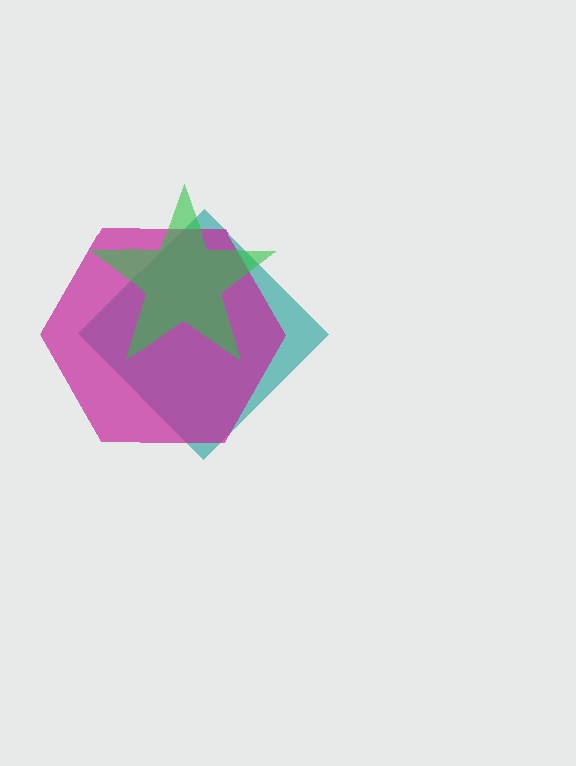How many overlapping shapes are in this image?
There are 3 overlapping shapes in the image.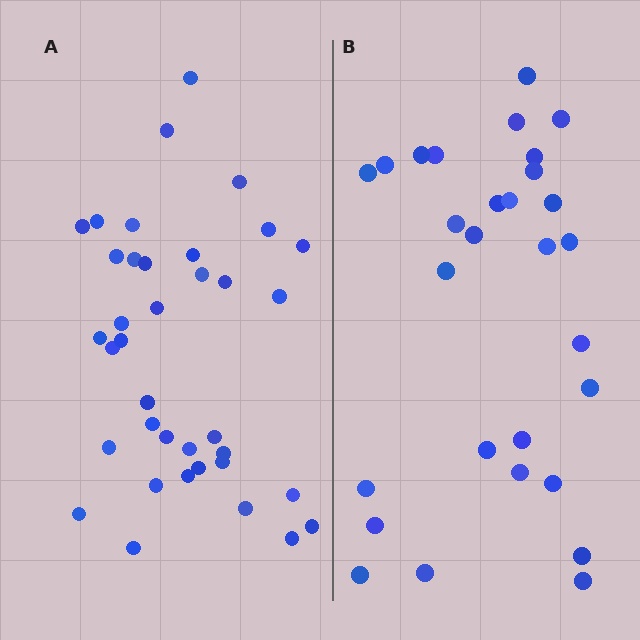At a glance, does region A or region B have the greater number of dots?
Region A (the left region) has more dots.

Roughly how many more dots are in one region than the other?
Region A has roughly 8 or so more dots than region B.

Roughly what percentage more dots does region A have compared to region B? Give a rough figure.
About 30% more.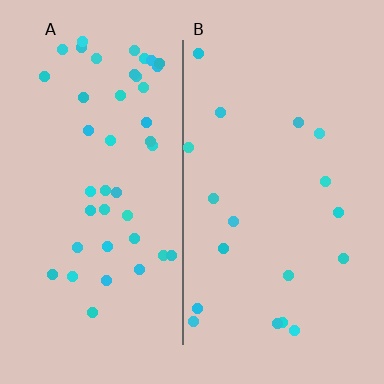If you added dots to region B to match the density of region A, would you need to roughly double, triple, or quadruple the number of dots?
Approximately double.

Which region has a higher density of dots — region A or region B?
A (the left).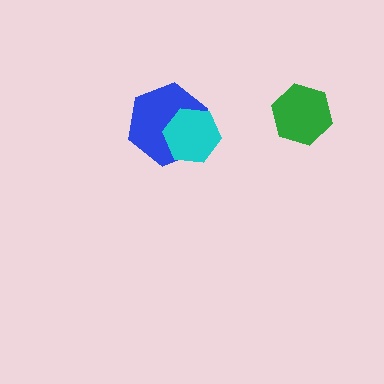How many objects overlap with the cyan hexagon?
1 object overlaps with the cyan hexagon.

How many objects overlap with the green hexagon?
0 objects overlap with the green hexagon.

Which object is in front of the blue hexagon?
The cyan hexagon is in front of the blue hexagon.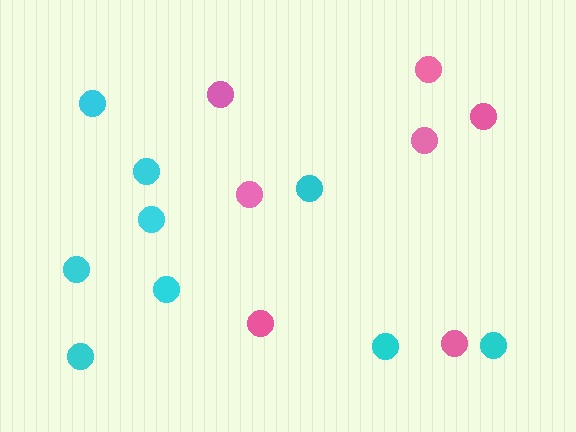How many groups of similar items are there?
There are 2 groups: one group of pink circles (7) and one group of cyan circles (9).